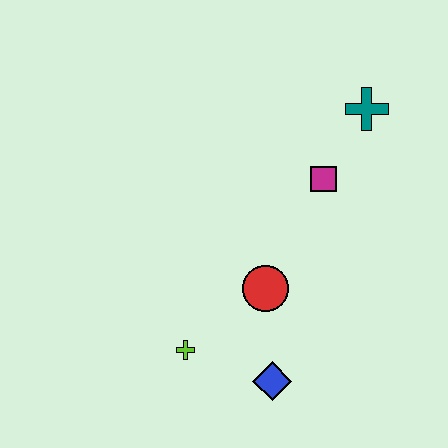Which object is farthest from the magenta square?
The lime cross is farthest from the magenta square.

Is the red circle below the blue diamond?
No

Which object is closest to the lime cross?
The blue diamond is closest to the lime cross.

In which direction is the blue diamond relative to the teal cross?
The blue diamond is below the teal cross.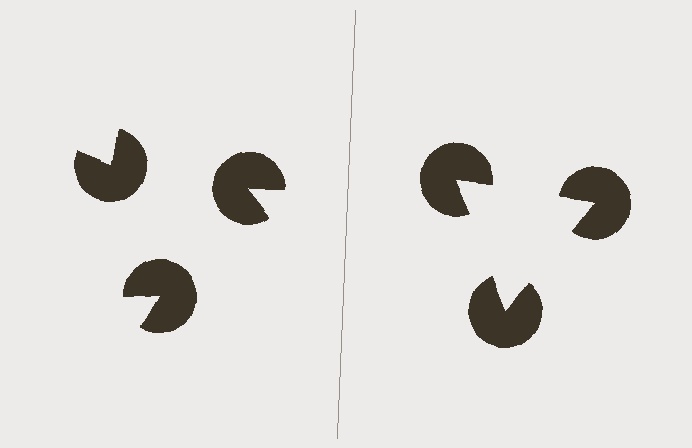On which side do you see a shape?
An illusory triangle appears on the right side. On the left side the wedge cuts are rotated, so no coherent shape forms.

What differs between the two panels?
The pac-man discs are positioned identically on both sides; only the wedge orientations differ. On the right they align to a triangle; on the left they are misaligned.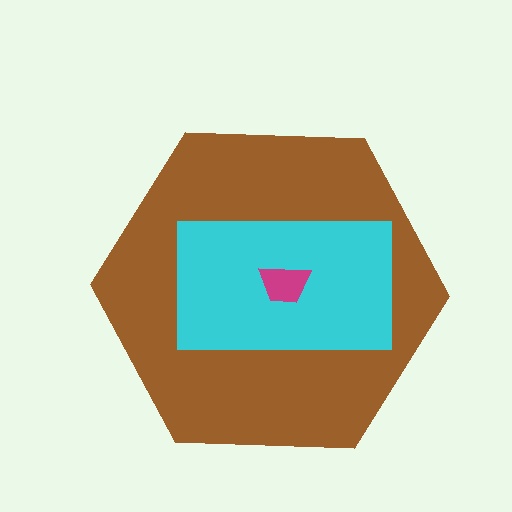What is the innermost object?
The magenta trapezoid.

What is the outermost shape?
The brown hexagon.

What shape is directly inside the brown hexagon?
The cyan rectangle.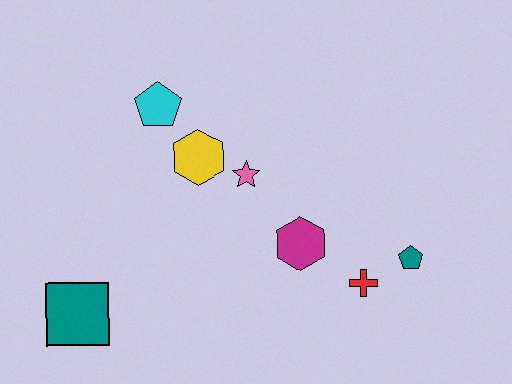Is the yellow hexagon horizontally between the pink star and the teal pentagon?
No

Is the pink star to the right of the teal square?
Yes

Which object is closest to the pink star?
The yellow hexagon is closest to the pink star.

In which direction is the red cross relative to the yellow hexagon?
The red cross is to the right of the yellow hexagon.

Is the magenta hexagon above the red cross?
Yes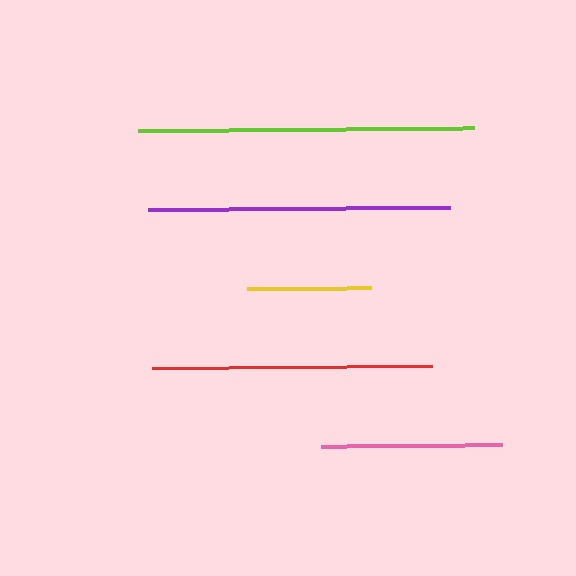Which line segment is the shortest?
The yellow line is the shortest at approximately 124 pixels.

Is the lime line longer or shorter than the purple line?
The lime line is longer than the purple line.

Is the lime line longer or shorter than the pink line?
The lime line is longer than the pink line.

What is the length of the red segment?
The red segment is approximately 281 pixels long.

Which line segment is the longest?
The lime line is the longest at approximately 336 pixels.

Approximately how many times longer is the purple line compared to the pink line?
The purple line is approximately 1.7 times the length of the pink line.